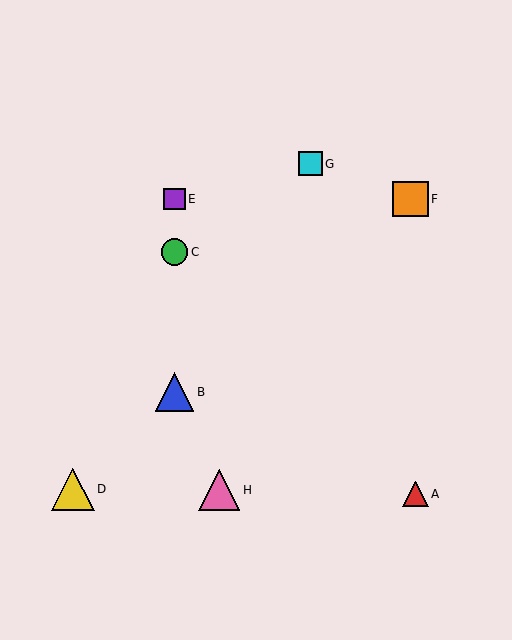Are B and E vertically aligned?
Yes, both are at x≈175.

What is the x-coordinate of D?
Object D is at x≈73.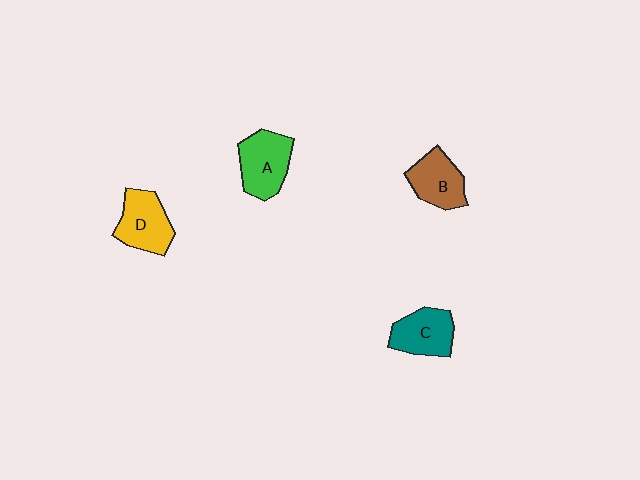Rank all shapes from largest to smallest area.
From largest to smallest: A (green), D (yellow), C (teal), B (brown).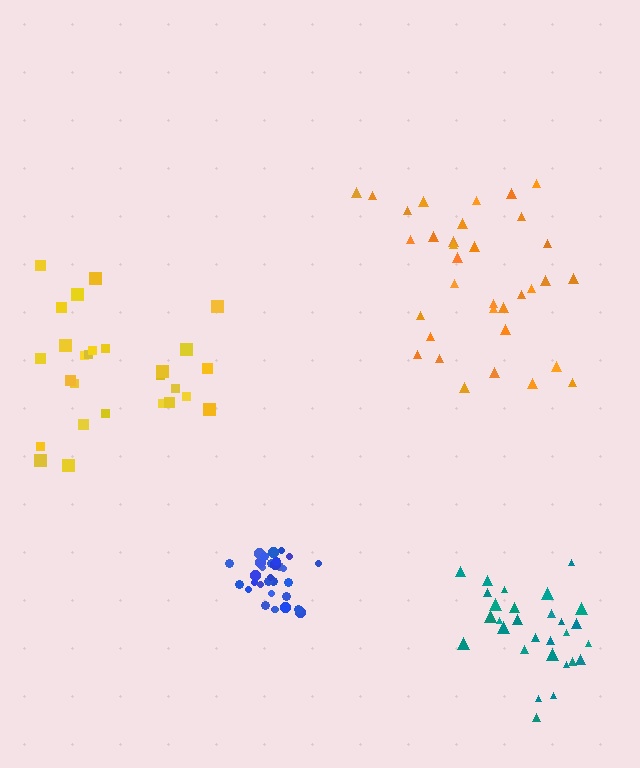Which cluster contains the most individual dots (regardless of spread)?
Orange (34).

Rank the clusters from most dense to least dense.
blue, teal, orange, yellow.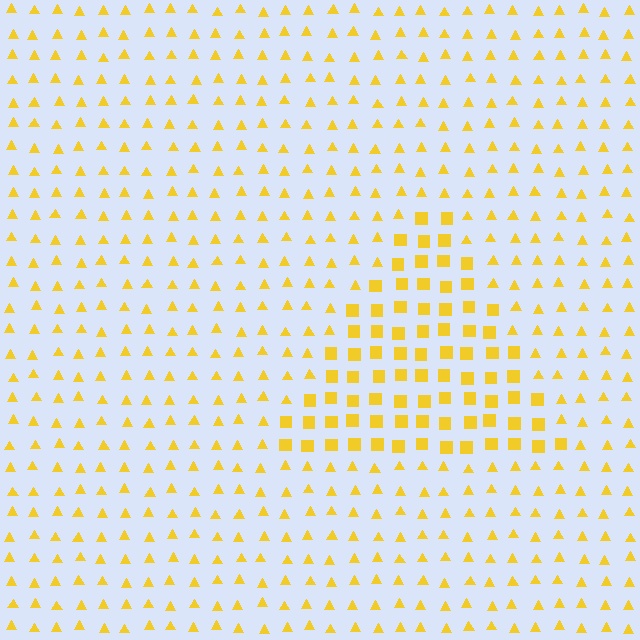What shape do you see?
I see a triangle.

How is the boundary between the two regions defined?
The boundary is defined by a change in element shape: squares inside vs. triangles outside. All elements share the same color and spacing.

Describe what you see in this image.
The image is filled with small yellow elements arranged in a uniform grid. A triangle-shaped region contains squares, while the surrounding area contains triangles. The boundary is defined purely by the change in element shape.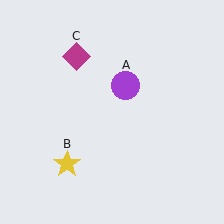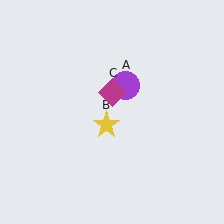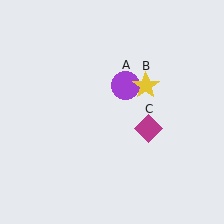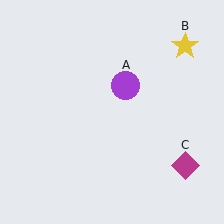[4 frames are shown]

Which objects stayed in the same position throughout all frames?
Purple circle (object A) remained stationary.